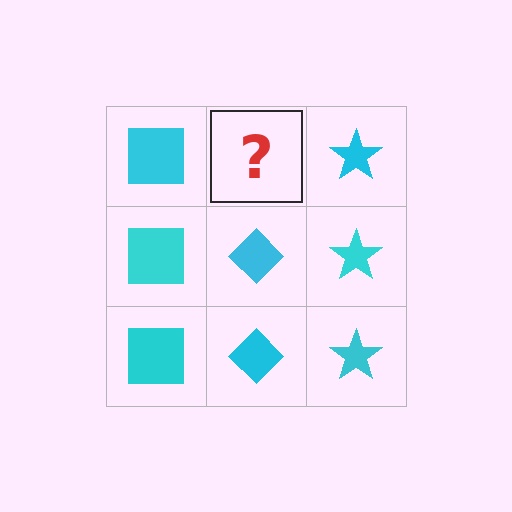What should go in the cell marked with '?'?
The missing cell should contain a cyan diamond.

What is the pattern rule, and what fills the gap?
The rule is that each column has a consistent shape. The gap should be filled with a cyan diamond.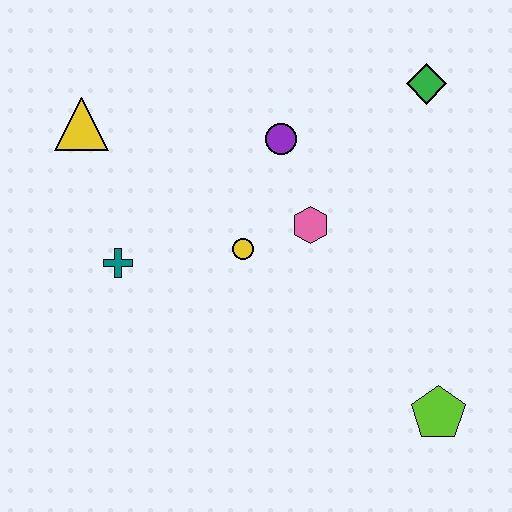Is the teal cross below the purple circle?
Yes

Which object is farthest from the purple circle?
The lime pentagon is farthest from the purple circle.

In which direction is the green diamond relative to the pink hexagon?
The green diamond is above the pink hexagon.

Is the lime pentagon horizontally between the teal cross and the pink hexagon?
No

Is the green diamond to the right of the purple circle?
Yes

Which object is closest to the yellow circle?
The pink hexagon is closest to the yellow circle.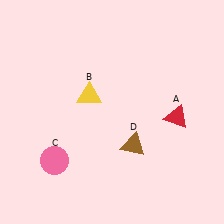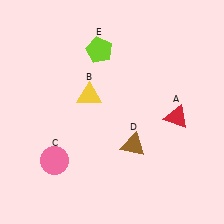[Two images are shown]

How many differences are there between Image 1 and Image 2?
There is 1 difference between the two images.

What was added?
A lime pentagon (E) was added in Image 2.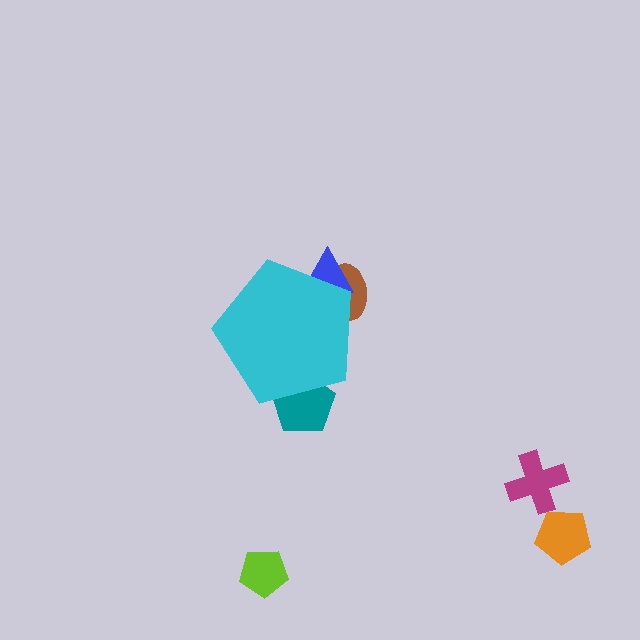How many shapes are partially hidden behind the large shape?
3 shapes are partially hidden.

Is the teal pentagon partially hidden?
Yes, the teal pentagon is partially hidden behind the cyan pentagon.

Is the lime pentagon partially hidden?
No, the lime pentagon is fully visible.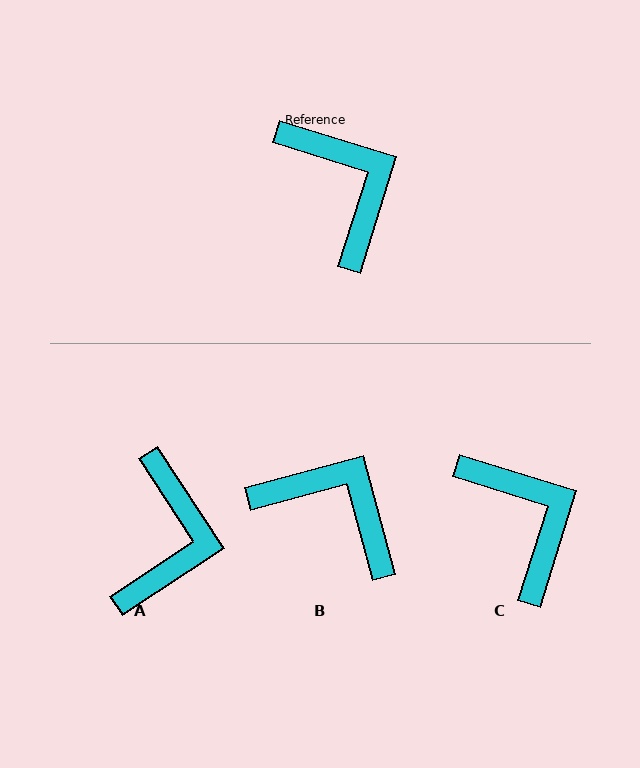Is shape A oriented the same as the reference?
No, it is off by about 39 degrees.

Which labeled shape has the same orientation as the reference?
C.